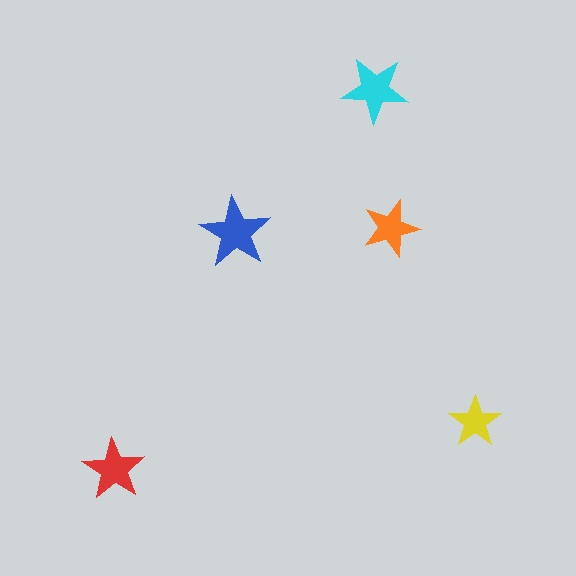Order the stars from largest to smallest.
the blue one, the cyan one, the red one, the orange one, the yellow one.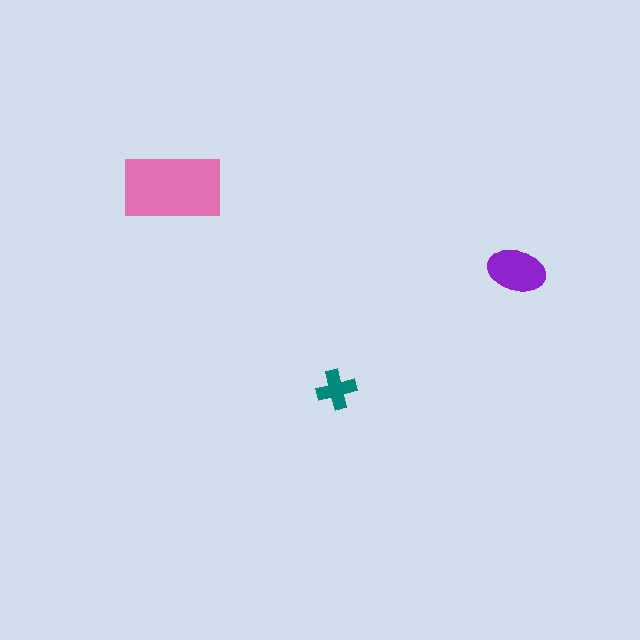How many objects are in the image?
There are 3 objects in the image.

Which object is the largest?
The pink rectangle.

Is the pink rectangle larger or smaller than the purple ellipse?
Larger.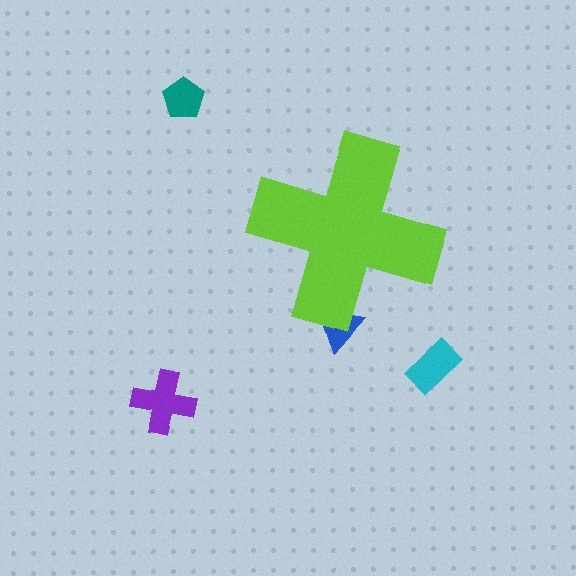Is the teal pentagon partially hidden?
No, the teal pentagon is fully visible.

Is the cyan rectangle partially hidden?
No, the cyan rectangle is fully visible.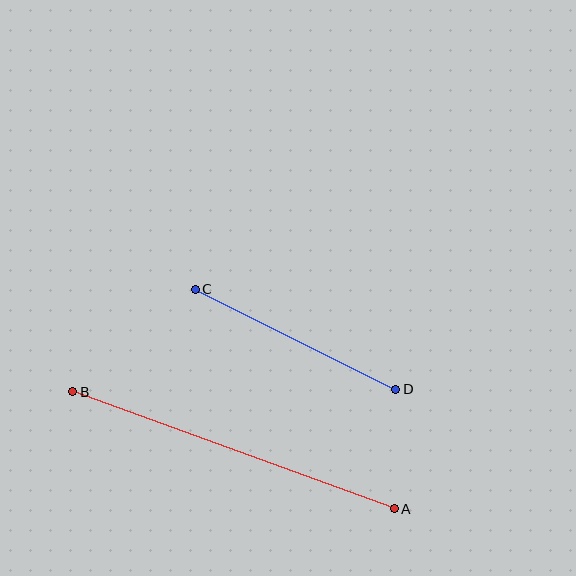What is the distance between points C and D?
The distance is approximately 224 pixels.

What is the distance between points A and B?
The distance is approximately 342 pixels.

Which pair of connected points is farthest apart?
Points A and B are farthest apart.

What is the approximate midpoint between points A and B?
The midpoint is at approximately (233, 450) pixels.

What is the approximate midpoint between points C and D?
The midpoint is at approximately (295, 339) pixels.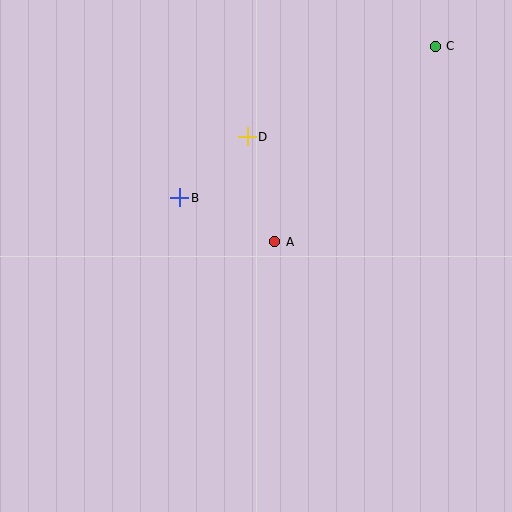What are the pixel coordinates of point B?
Point B is at (180, 198).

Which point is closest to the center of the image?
Point A at (275, 242) is closest to the center.